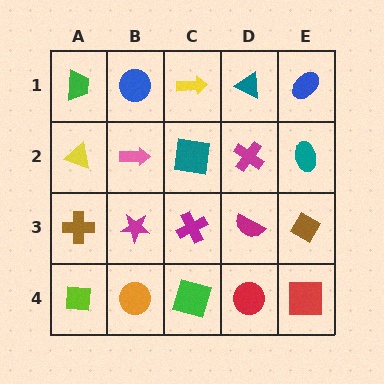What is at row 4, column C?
A green square.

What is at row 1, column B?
A blue circle.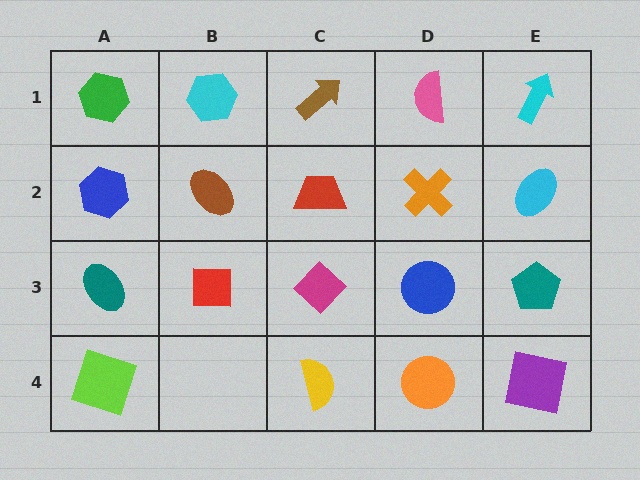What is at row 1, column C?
A brown arrow.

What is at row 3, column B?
A red square.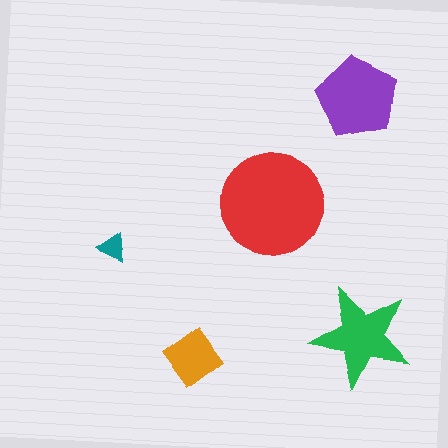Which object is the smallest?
The teal triangle.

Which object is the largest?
The red circle.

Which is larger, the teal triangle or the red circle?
The red circle.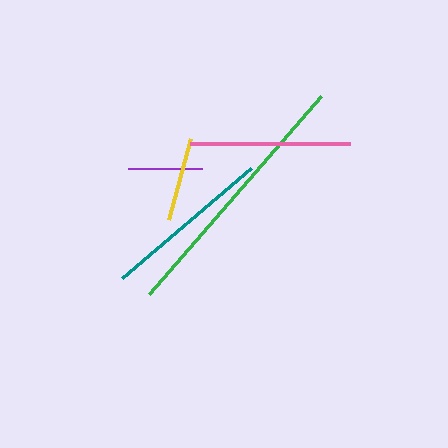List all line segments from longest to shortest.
From longest to shortest: green, teal, pink, yellow, purple.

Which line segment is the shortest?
The purple line is the shortest at approximately 73 pixels.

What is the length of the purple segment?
The purple segment is approximately 73 pixels long.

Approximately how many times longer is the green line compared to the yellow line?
The green line is approximately 3.1 times the length of the yellow line.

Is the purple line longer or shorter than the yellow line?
The yellow line is longer than the purple line.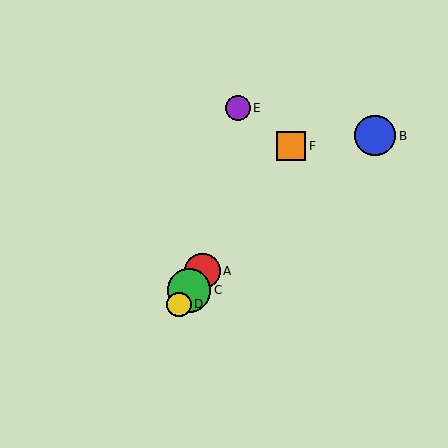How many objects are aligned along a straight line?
4 objects (A, C, D, F) are aligned along a straight line.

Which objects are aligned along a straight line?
Objects A, C, D, F are aligned along a straight line.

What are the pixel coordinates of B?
Object B is at (375, 136).